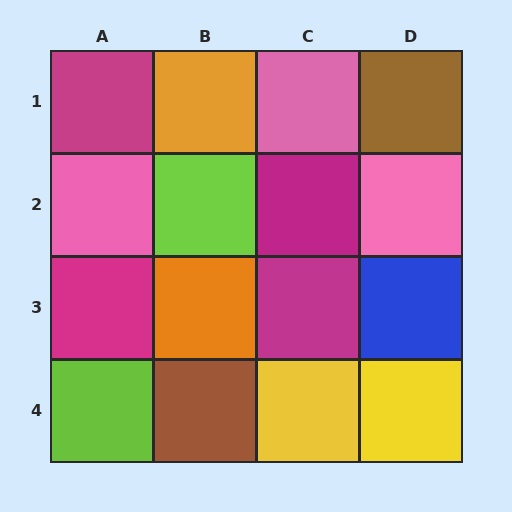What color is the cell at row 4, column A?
Lime.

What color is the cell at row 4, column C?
Yellow.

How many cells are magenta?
4 cells are magenta.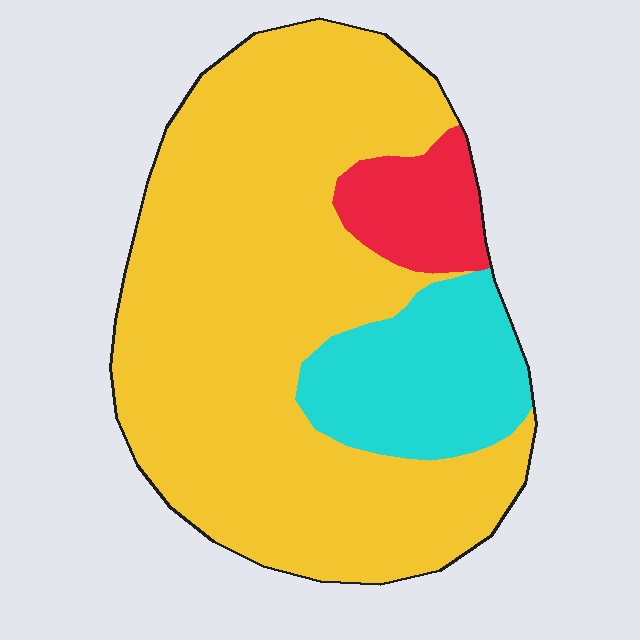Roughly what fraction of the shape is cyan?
Cyan covers around 15% of the shape.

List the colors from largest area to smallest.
From largest to smallest: yellow, cyan, red.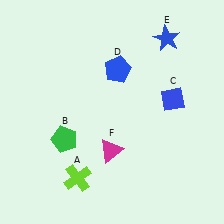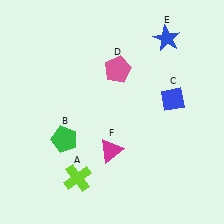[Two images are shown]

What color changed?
The pentagon (D) changed from blue in Image 1 to pink in Image 2.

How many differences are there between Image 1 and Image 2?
There is 1 difference between the two images.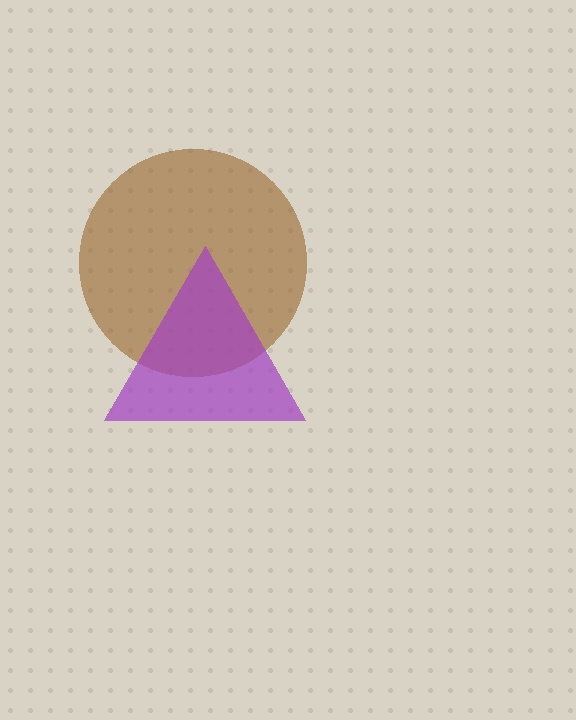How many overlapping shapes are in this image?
There are 2 overlapping shapes in the image.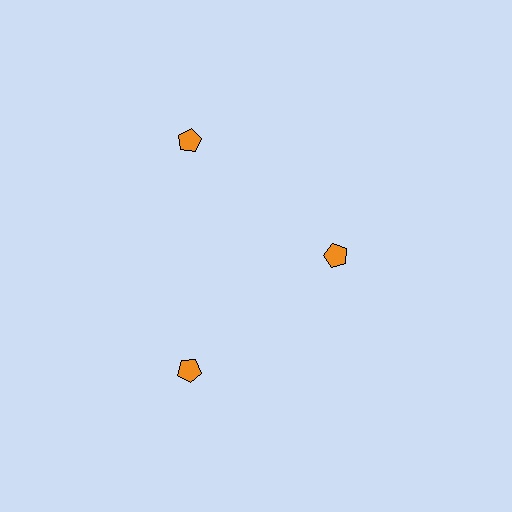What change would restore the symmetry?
The symmetry would be restored by moving it outward, back onto the ring so that all 3 pentagons sit at equal angles and equal distance from the center.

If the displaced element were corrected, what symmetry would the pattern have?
It would have 3-fold rotational symmetry — the pattern would map onto itself every 120 degrees.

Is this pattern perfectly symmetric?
No. The 3 orange pentagons are arranged in a ring, but one element near the 3 o'clock position is pulled inward toward the center, breaking the 3-fold rotational symmetry.